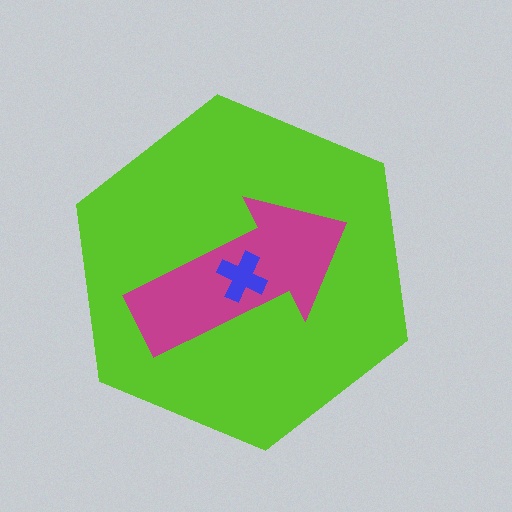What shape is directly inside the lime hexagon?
The magenta arrow.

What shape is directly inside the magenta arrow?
The blue cross.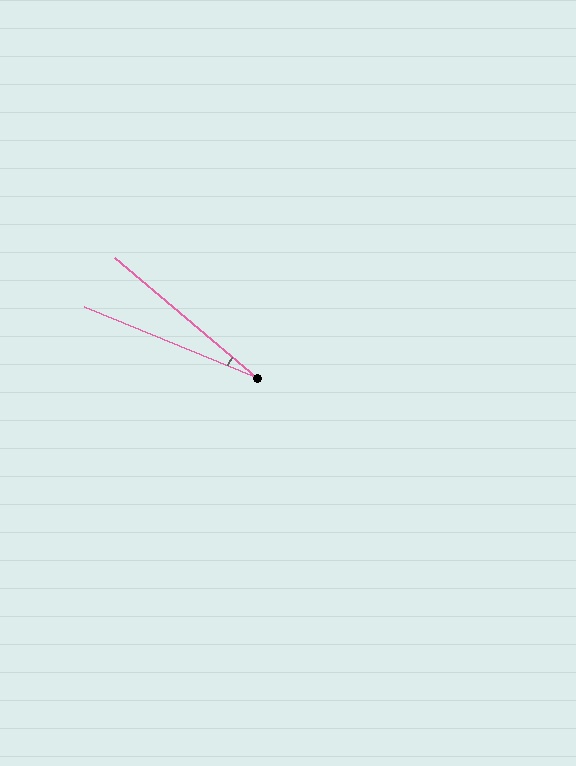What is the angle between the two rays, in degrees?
Approximately 18 degrees.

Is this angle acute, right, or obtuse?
It is acute.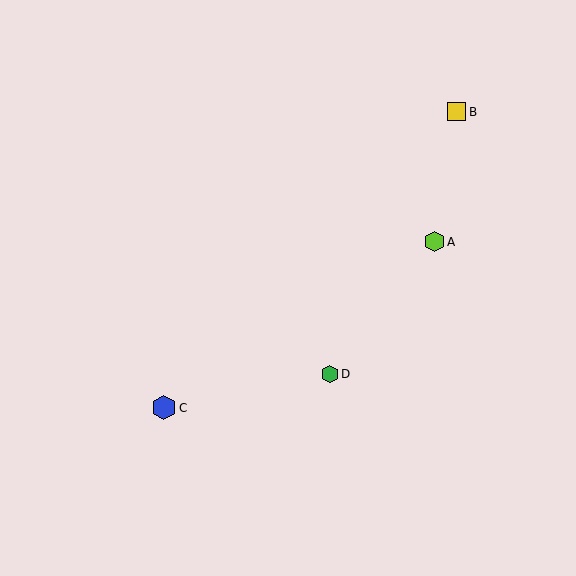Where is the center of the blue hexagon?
The center of the blue hexagon is at (164, 408).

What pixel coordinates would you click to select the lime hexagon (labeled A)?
Click at (434, 242) to select the lime hexagon A.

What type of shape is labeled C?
Shape C is a blue hexagon.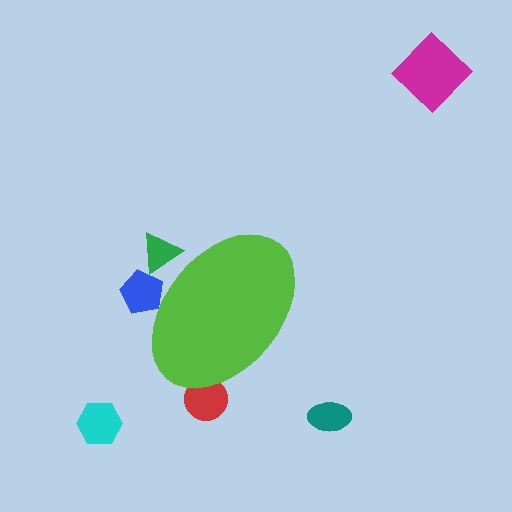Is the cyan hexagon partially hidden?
No, the cyan hexagon is fully visible.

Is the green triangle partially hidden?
Yes, the green triangle is partially hidden behind the lime ellipse.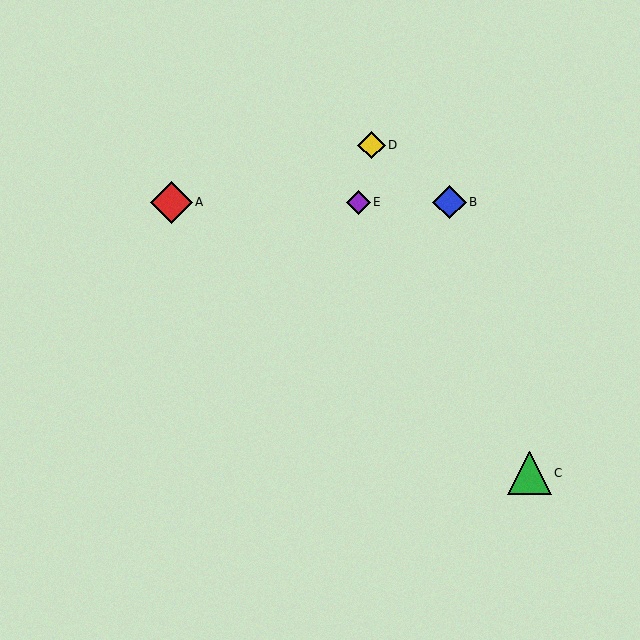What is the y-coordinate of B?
Object B is at y≈202.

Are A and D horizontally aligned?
No, A is at y≈202 and D is at y≈145.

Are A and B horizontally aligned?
Yes, both are at y≈202.